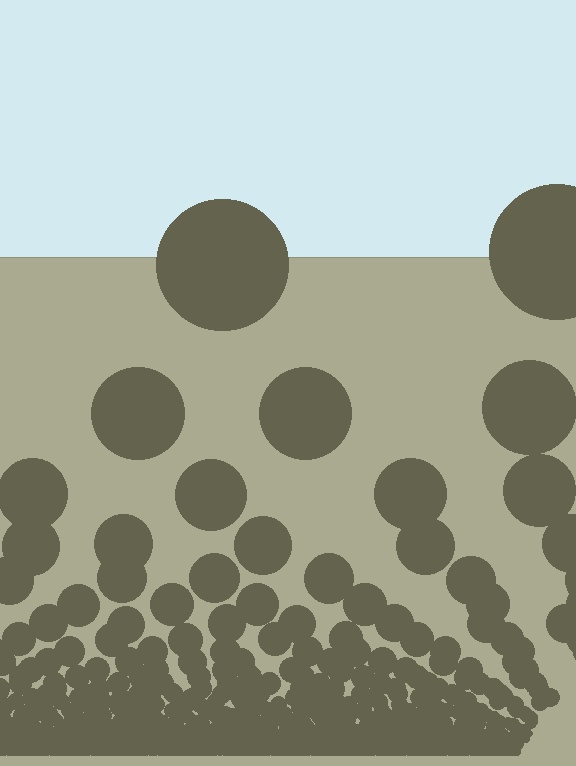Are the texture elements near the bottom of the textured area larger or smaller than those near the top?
Smaller. The gradient is inverted — elements near the bottom are smaller and denser.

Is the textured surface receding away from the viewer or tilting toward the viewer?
The surface appears to tilt toward the viewer. Texture elements get larger and sparser toward the top.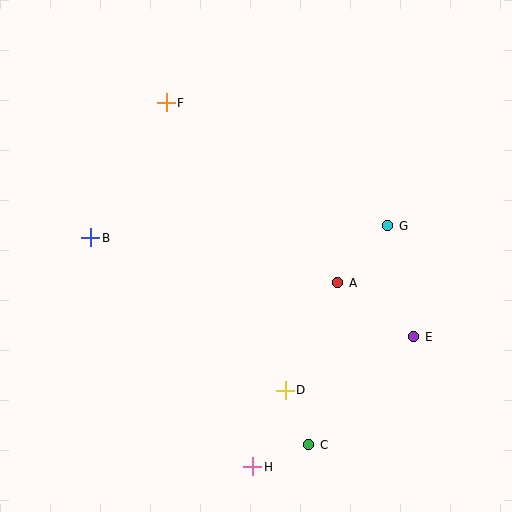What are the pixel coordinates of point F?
Point F is at (166, 103).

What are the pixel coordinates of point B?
Point B is at (91, 238).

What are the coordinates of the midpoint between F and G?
The midpoint between F and G is at (277, 164).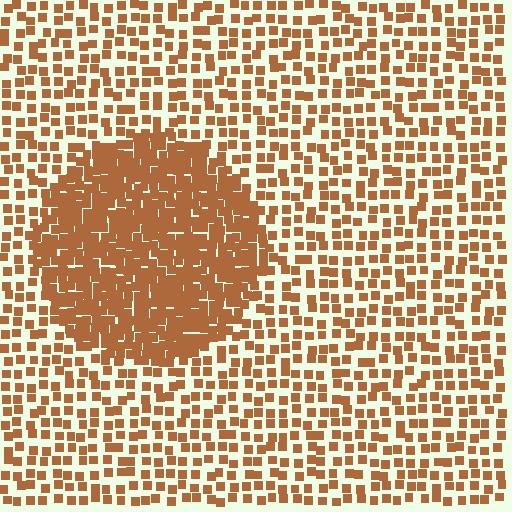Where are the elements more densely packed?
The elements are more densely packed inside the circle boundary.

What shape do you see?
I see a circle.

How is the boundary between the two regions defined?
The boundary is defined by a change in element density (approximately 2.3x ratio). All elements are the same color, size, and shape.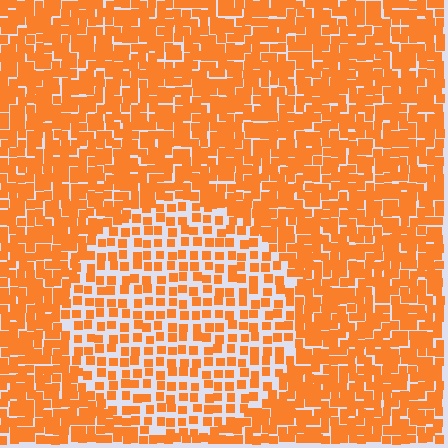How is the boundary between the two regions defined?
The boundary is defined by a change in element density (approximately 1.9x ratio). All elements are the same color, size, and shape.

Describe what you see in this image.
The image contains small orange elements arranged at two different densities. A circle-shaped region is visible where the elements are less densely packed than the surrounding area.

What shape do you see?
I see a circle.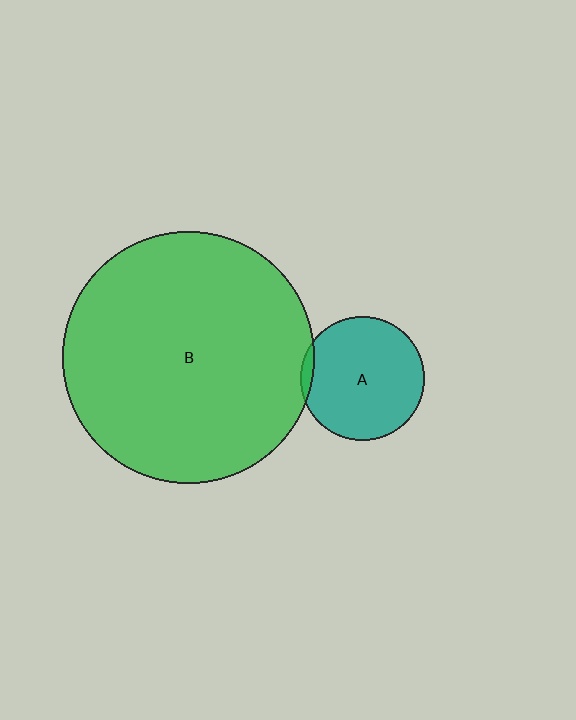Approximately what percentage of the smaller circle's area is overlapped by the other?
Approximately 5%.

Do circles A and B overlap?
Yes.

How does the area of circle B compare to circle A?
Approximately 4.1 times.